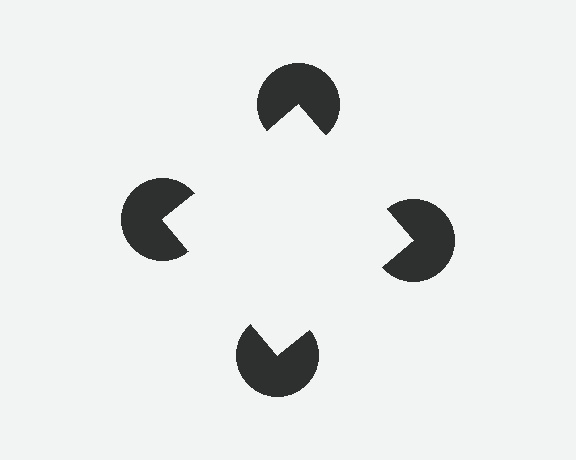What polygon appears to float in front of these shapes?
An illusory square — its edges are inferred from the aligned wedge cuts in the pac-man discs, not physically drawn.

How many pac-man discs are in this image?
There are 4 — one at each vertex of the illusory square.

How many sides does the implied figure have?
4 sides.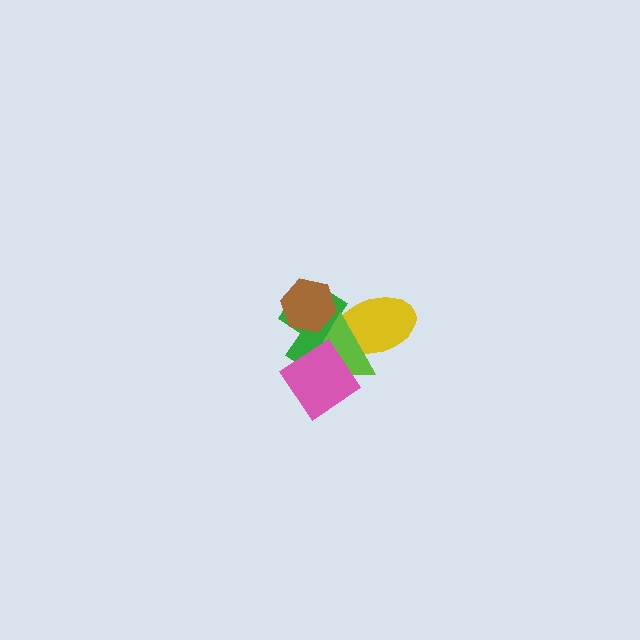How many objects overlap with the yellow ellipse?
2 objects overlap with the yellow ellipse.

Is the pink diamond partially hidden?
No, no other shape covers it.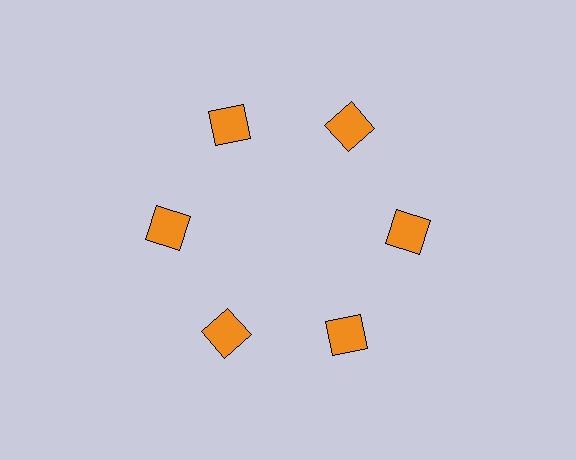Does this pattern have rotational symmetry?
Yes, this pattern has 6-fold rotational symmetry. It looks the same after rotating 60 degrees around the center.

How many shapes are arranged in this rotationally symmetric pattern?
There are 6 shapes, arranged in 6 groups of 1.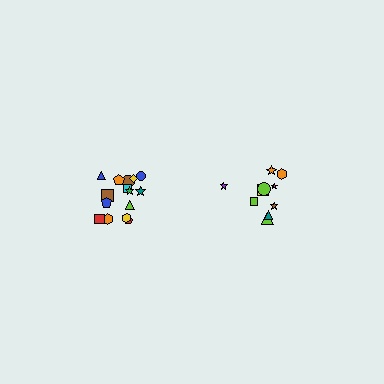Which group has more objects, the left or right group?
The left group.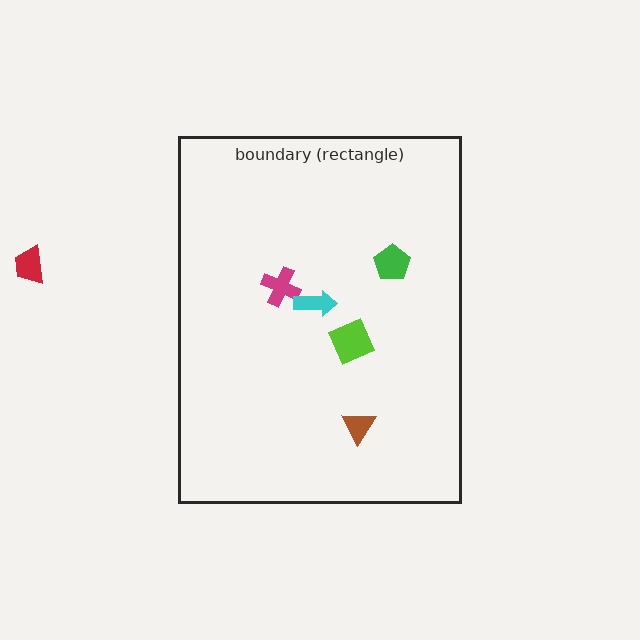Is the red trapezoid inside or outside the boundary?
Outside.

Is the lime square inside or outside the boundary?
Inside.